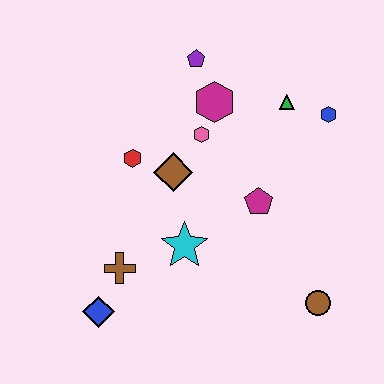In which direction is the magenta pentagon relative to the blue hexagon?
The magenta pentagon is below the blue hexagon.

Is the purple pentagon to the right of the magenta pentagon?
No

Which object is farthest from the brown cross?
The blue hexagon is farthest from the brown cross.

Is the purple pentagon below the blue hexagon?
No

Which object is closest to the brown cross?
The blue diamond is closest to the brown cross.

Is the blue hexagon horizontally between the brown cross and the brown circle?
No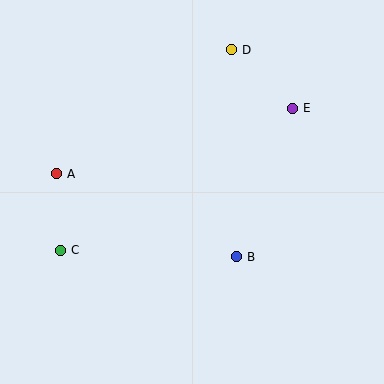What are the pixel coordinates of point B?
Point B is at (236, 257).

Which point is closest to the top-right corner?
Point E is closest to the top-right corner.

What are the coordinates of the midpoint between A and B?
The midpoint between A and B is at (146, 215).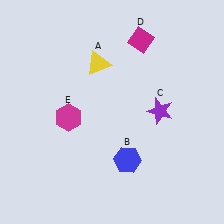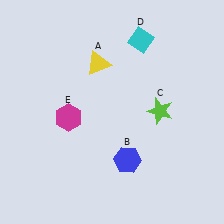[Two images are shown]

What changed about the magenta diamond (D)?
In Image 1, D is magenta. In Image 2, it changed to cyan.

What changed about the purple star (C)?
In Image 1, C is purple. In Image 2, it changed to lime.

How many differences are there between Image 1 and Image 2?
There are 2 differences between the two images.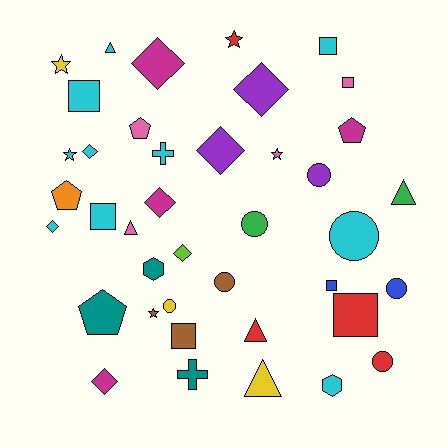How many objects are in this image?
There are 40 objects.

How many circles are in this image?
There are 7 circles.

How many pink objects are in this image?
There are 4 pink objects.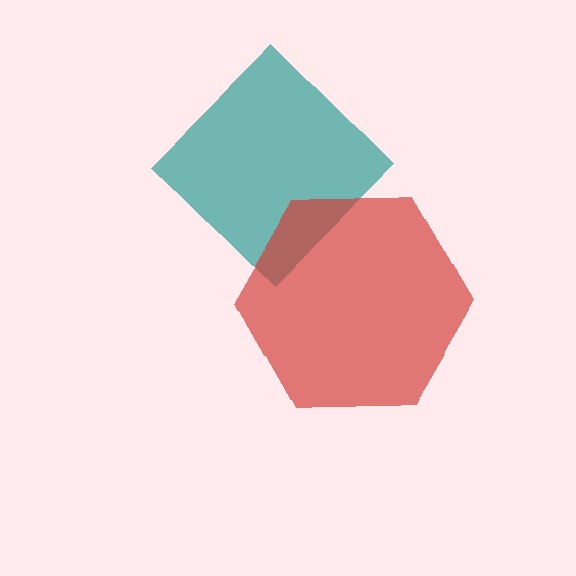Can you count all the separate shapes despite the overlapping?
Yes, there are 2 separate shapes.